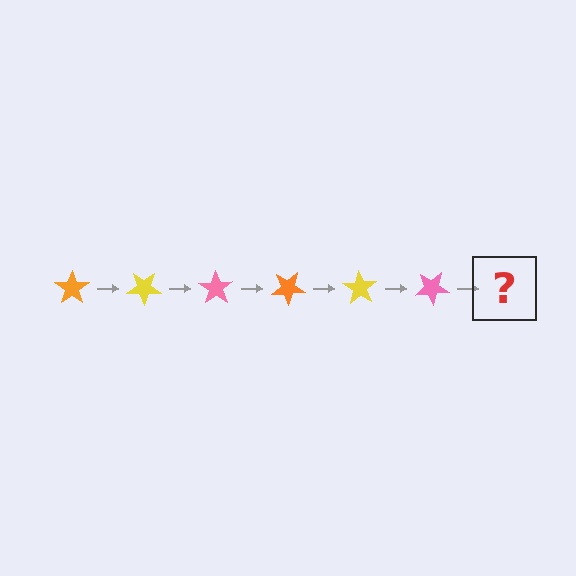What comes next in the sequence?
The next element should be an orange star, rotated 210 degrees from the start.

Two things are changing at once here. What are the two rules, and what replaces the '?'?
The two rules are that it rotates 35 degrees each step and the color cycles through orange, yellow, and pink. The '?' should be an orange star, rotated 210 degrees from the start.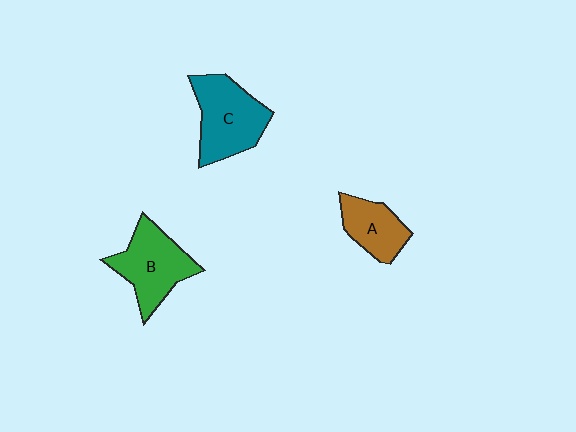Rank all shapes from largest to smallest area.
From largest to smallest: C (teal), B (green), A (brown).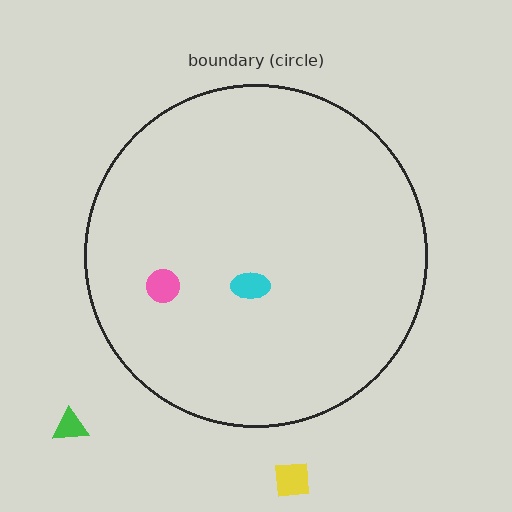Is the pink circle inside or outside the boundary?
Inside.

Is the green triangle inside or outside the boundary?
Outside.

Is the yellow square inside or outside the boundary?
Outside.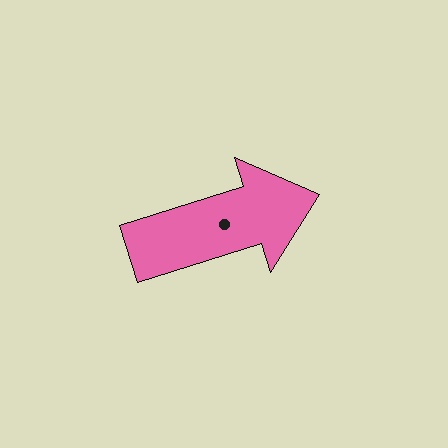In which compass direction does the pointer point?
East.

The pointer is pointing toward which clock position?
Roughly 2 o'clock.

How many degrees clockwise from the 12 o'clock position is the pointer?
Approximately 73 degrees.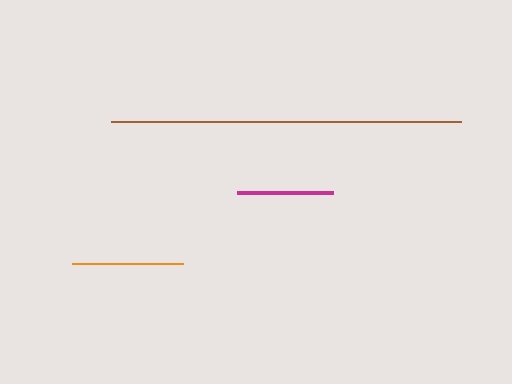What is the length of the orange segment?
The orange segment is approximately 111 pixels long.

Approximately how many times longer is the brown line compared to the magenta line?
The brown line is approximately 3.6 times the length of the magenta line.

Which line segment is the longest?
The brown line is the longest at approximately 349 pixels.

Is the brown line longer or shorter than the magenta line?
The brown line is longer than the magenta line.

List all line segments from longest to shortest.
From longest to shortest: brown, orange, magenta.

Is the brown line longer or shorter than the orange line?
The brown line is longer than the orange line.